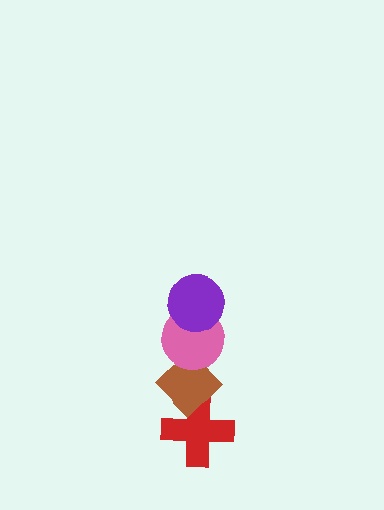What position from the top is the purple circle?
The purple circle is 1st from the top.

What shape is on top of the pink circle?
The purple circle is on top of the pink circle.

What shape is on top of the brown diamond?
The pink circle is on top of the brown diamond.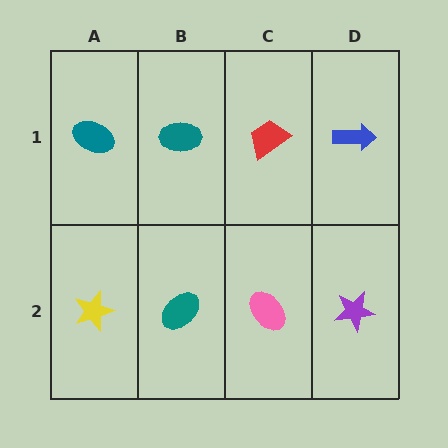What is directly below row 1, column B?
A teal ellipse.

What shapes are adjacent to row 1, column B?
A teal ellipse (row 2, column B), a teal ellipse (row 1, column A), a red trapezoid (row 1, column C).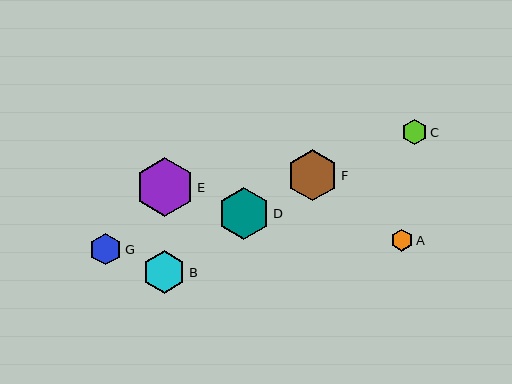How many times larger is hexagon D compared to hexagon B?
Hexagon D is approximately 1.2 times the size of hexagon B.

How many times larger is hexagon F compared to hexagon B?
Hexagon F is approximately 1.2 times the size of hexagon B.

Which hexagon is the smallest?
Hexagon A is the smallest with a size of approximately 22 pixels.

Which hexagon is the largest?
Hexagon E is the largest with a size of approximately 59 pixels.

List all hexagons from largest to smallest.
From largest to smallest: E, D, F, B, G, C, A.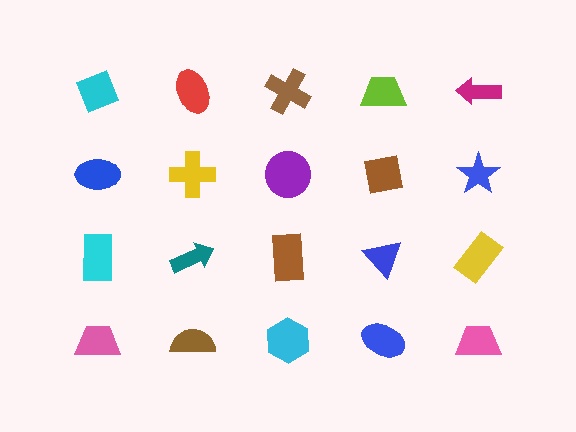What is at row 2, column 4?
A brown square.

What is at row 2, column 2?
A yellow cross.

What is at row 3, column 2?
A teal arrow.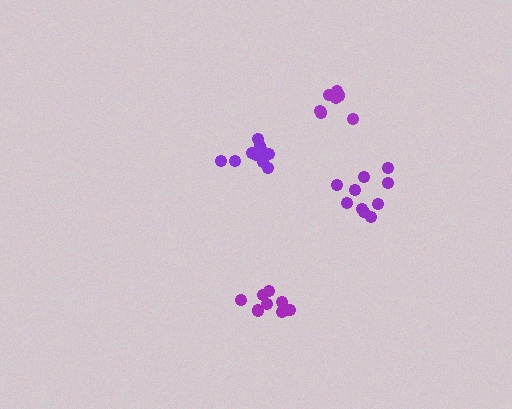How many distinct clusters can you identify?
There are 4 distinct clusters.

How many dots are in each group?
Group 1: 8 dots, Group 2: 11 dots, Group 3: 10 dots, Group 4: 7 dots (36 total).